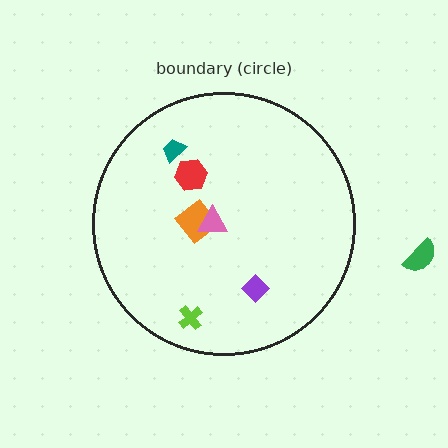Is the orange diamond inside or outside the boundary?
Inside.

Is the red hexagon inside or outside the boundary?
Inside.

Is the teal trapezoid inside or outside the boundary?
Inside.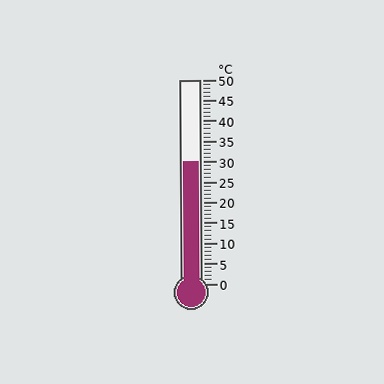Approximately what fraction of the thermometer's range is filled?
The thermometer is filled to approximately 60% of its range.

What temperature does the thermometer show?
The thermometer shows approximately 30°C.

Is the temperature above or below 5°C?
The temperature is above 5°C.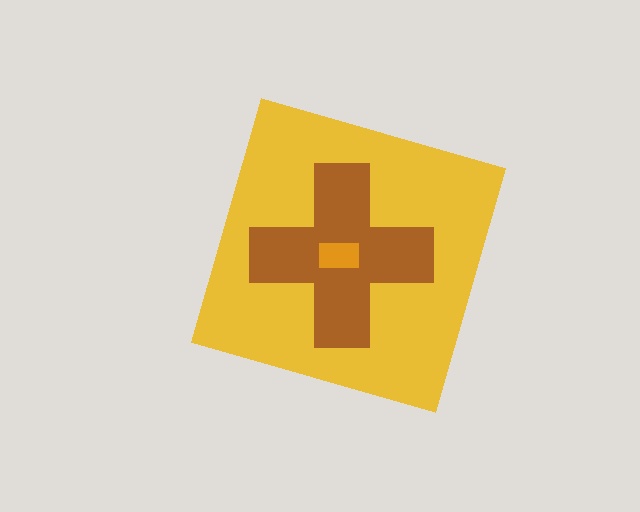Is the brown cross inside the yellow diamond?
Yes.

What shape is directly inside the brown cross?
The orange rectangle.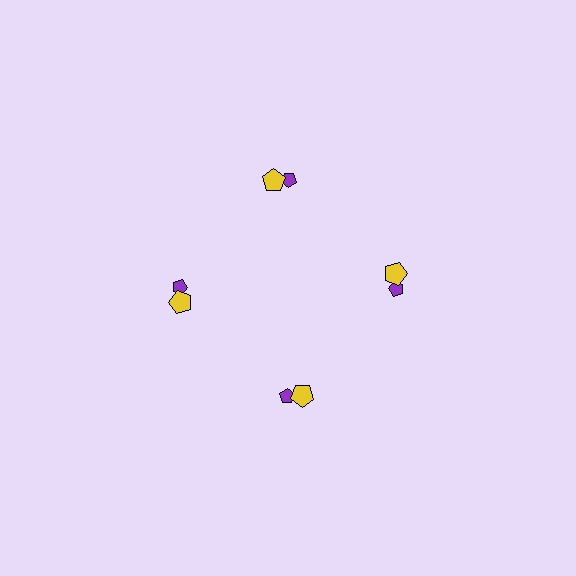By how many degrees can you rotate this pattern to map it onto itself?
The pattern maps onto itself every 90 degrees of rotation.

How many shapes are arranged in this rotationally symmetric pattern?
There are 8 shapes, arranged in 4 groups of 2.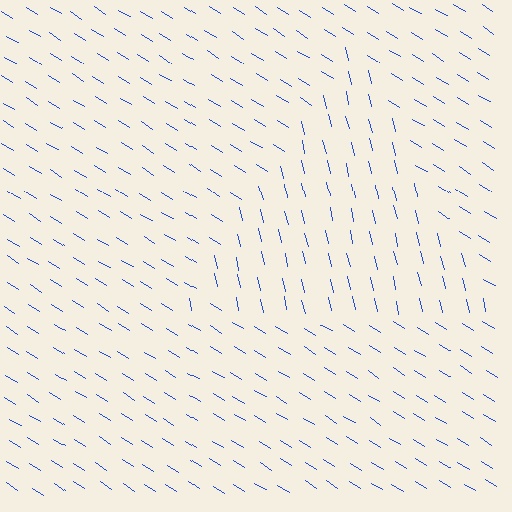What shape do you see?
I see a triangle.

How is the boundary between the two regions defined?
The boundary is defined purely by a change in line orientation (approximately 45 degrees difference). All lines are the same color and thickness.